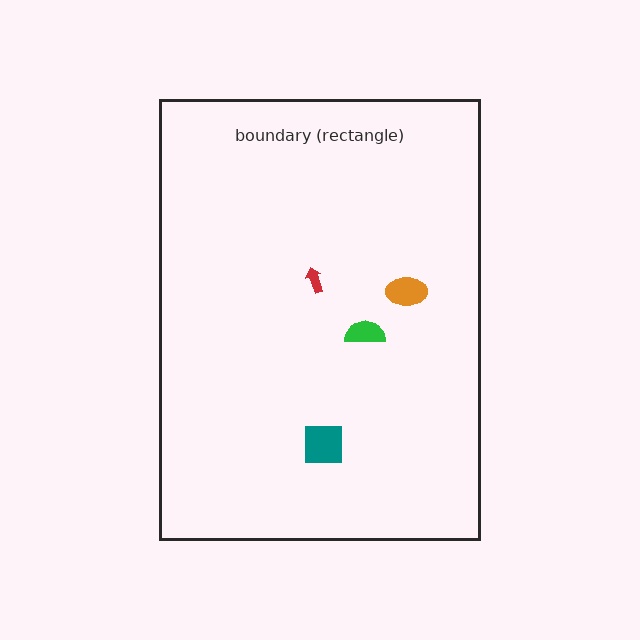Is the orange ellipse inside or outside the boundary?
Inside.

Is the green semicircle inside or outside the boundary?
Inside.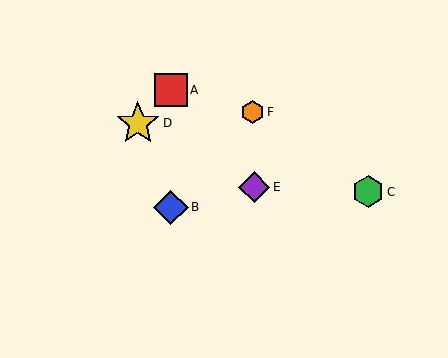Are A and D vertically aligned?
No, A is at x≈171 and D is at x≈138.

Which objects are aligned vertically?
Objects A, B are aligned vertically.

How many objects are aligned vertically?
2 objects (A, B) are aligned vertically.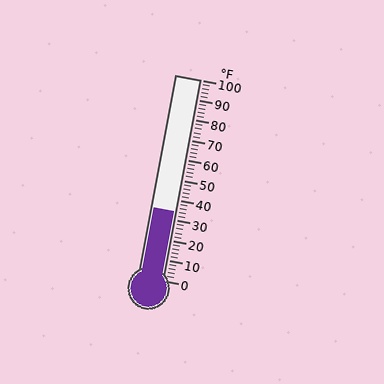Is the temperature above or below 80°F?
The temperature is below 80°F.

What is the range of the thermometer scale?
The thermometer scale ranges from 0°F to 100°F.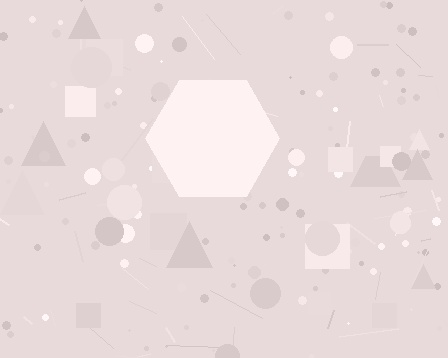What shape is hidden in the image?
A hexagon is hidden in the image.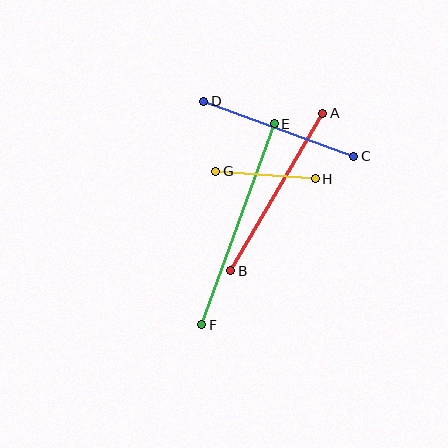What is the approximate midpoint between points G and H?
The midpoint is at approximately (265, 175) pixels.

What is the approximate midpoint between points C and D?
The midpoint is at approximately (278, 129) pixels.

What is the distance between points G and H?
The distance is approximately 100 pixels.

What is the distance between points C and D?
The distance is approximately 160 pixels.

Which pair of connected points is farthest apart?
Points E and F are farthest apart.